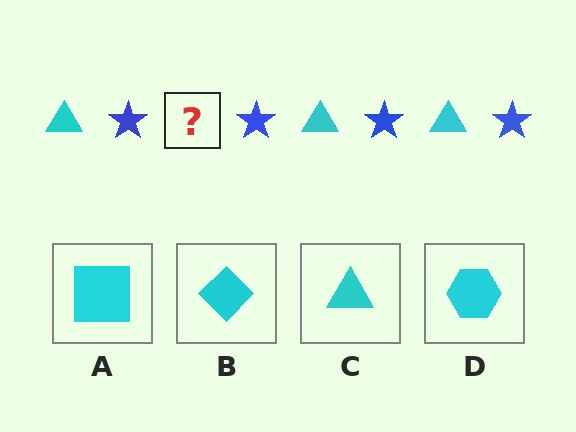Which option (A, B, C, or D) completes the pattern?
C.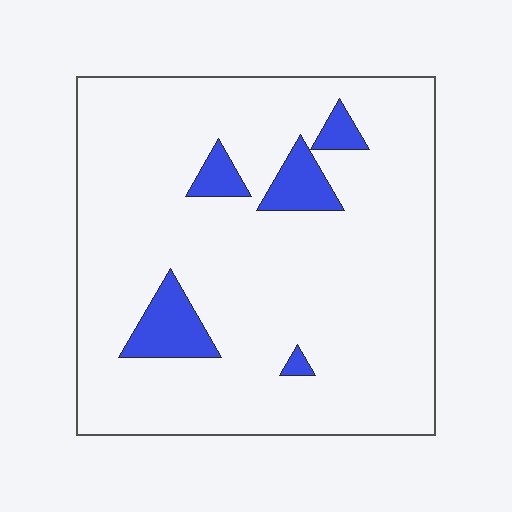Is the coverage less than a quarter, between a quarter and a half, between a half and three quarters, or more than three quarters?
Less than a quarter.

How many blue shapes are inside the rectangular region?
5.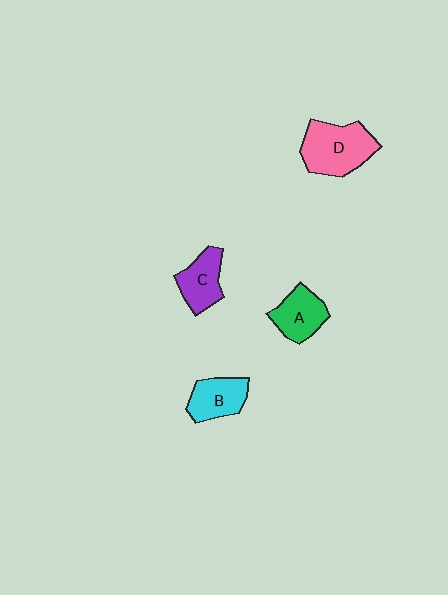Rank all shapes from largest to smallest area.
From largest to smallest: D (pink), A (green), B (cyan), C (purple).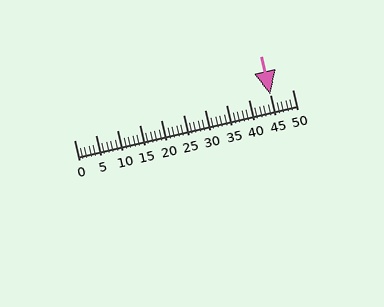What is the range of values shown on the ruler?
The ruler shows values from 0 to 50.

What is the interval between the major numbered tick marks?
The major tick marks are spaced 5 units apart.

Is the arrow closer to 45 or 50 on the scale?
The arrow is closer to 45.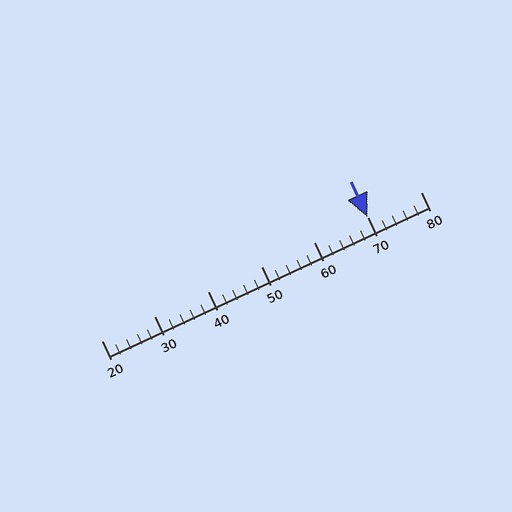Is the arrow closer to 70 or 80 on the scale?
The arrow is closer to 70.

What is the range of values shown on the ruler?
The ruler shows values from 20 to 80.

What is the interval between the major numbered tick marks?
The major tick marks are spaced 10 units apart.